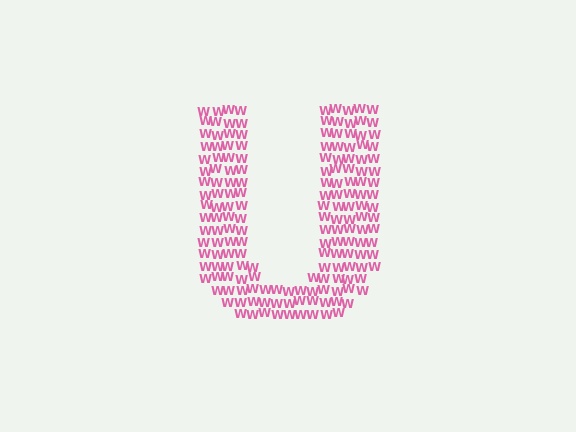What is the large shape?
The large shape is the letter U.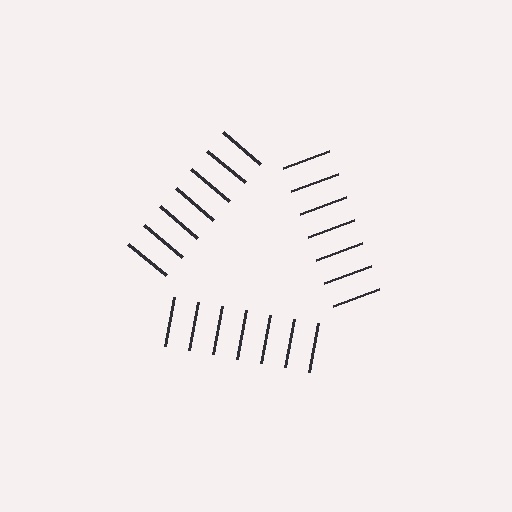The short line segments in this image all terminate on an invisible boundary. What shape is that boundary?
An illusory triangle — the line segments terminate on its edges but no continuous stroke is drawn.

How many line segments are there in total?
21 — 7 along each of the 3 edges.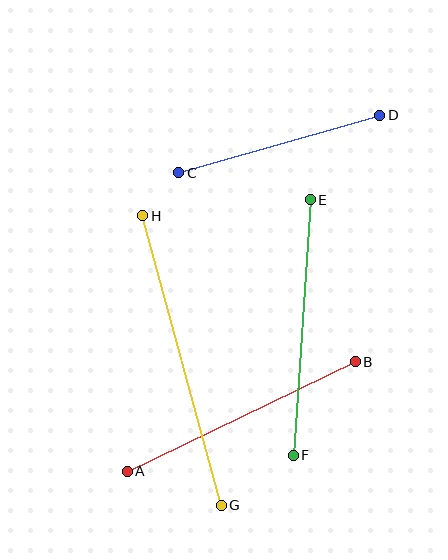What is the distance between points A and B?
The distance is approximately 253 pixels.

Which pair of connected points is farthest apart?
Points G and H are farthest apart.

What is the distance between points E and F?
The distance is approximately 256 pixels.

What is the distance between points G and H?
The distance is approximately 300 pixels.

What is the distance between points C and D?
The distance is approximately 209 pixels.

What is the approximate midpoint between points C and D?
The midpoint is at approximately (279, 144) pixels.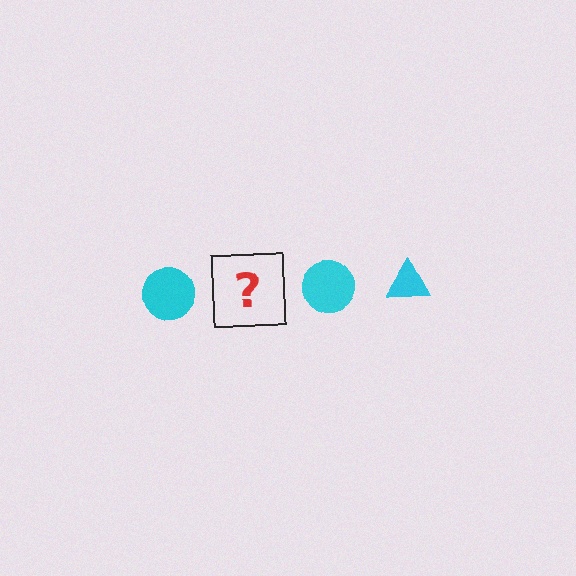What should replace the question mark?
The question mark should be replaced with a cyan triangle.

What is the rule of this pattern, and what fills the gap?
The rule is that the pattern cycles through circle, triangle shapes in cyan. The gap should be filled with a cyan triangle.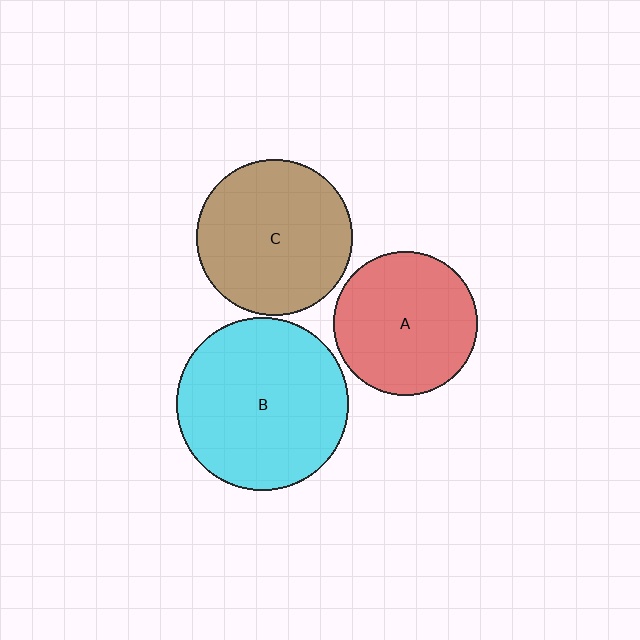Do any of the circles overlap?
No, none of the circles overlap.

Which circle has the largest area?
Circle B (cyan).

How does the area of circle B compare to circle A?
Approximately 1.4 times.